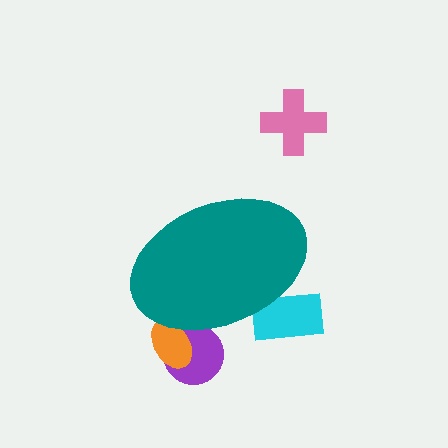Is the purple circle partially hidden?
Yes, the purple circle is partially hidden behind the teal ellipse.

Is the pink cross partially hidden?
No, the pink cross is fully visible.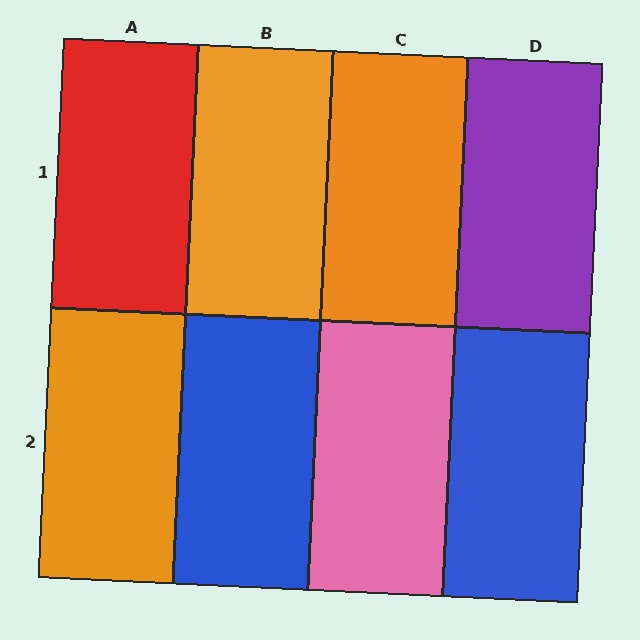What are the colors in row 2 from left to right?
Orange, blue, pink, blue.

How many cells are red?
1 cell is red.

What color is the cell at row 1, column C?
Orange.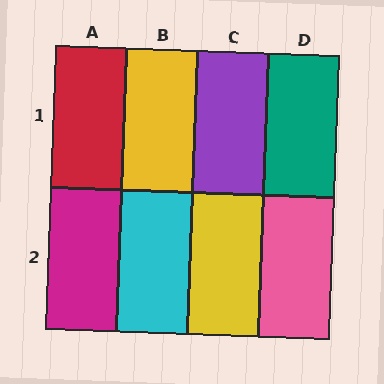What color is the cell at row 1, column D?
Teal.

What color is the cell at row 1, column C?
Purple.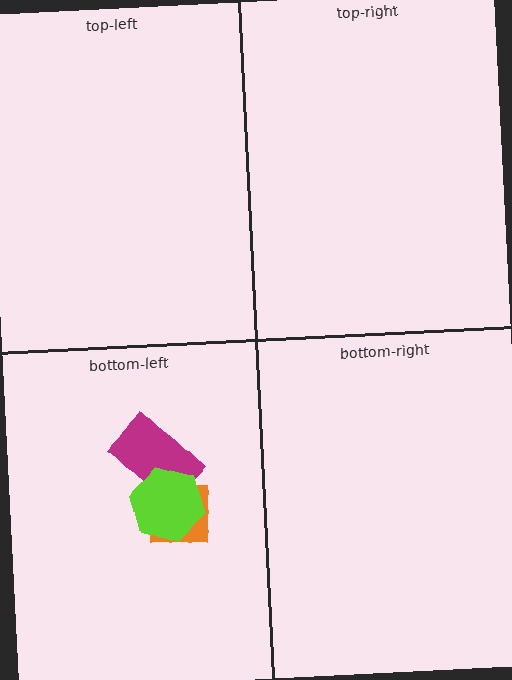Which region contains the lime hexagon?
The bottom-left region.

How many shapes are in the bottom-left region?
3.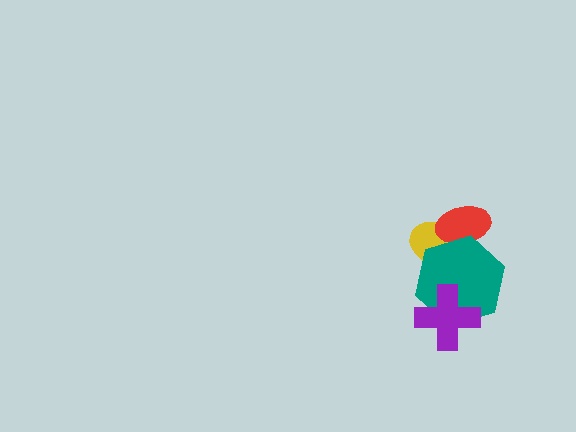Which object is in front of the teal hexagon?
The purple cross is in front of the teal hexagon.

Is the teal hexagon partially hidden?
Yes, it is partially covered by another shape.